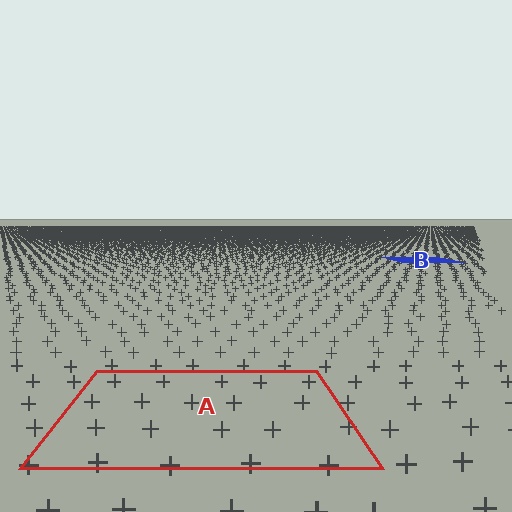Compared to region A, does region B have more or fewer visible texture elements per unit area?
Region B has more texture elements per unit area — they are packed more densely because it is farther away.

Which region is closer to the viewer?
Region A is closer. The texture elements there are larger and more spread out.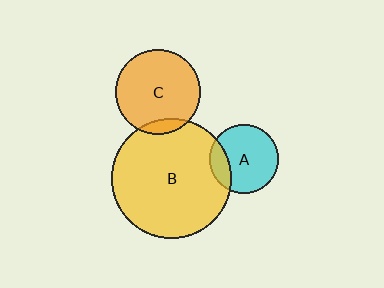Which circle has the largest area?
Circle B (yellow).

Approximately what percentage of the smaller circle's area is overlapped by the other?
Approximately 20%.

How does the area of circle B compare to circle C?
Approximately 2.0 times.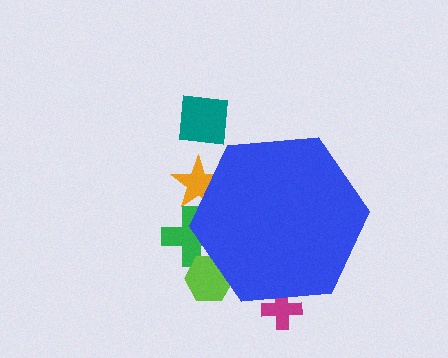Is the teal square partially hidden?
No, the teal square is fully visible.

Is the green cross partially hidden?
Yes, the green cross is partially hidden behind the blue hexagon.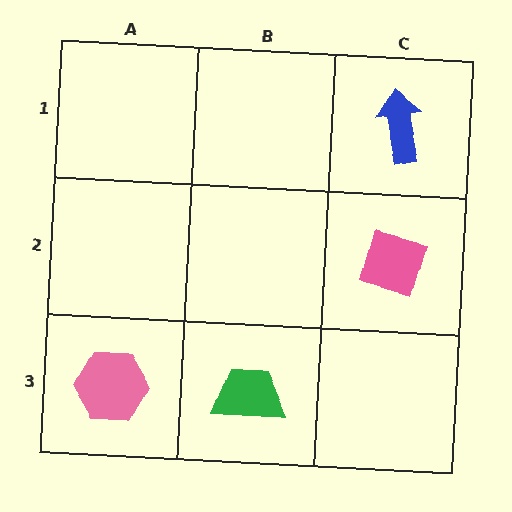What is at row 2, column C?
A pink diamond.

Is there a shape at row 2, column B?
No, that cell is empty.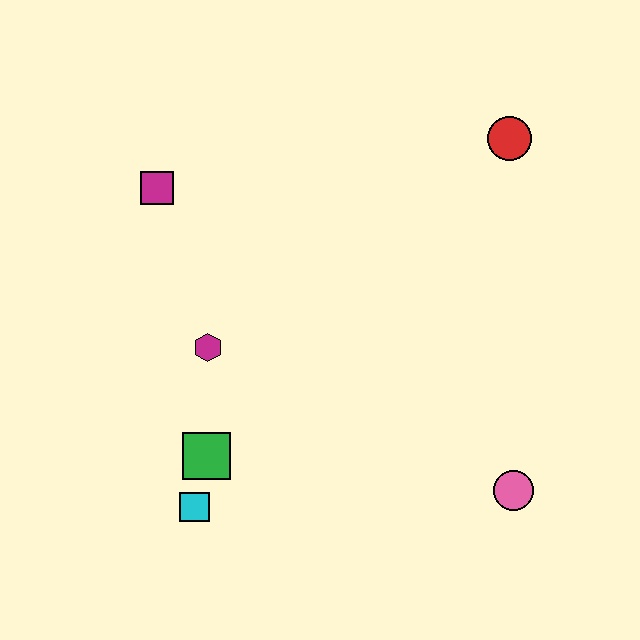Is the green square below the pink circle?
No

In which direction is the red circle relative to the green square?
The red circle is above the green square.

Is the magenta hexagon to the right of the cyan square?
Yes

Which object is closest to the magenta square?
The magenta hexagon is closest to the magenta square.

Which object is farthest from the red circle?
The cyan square is farthest from the red circle.